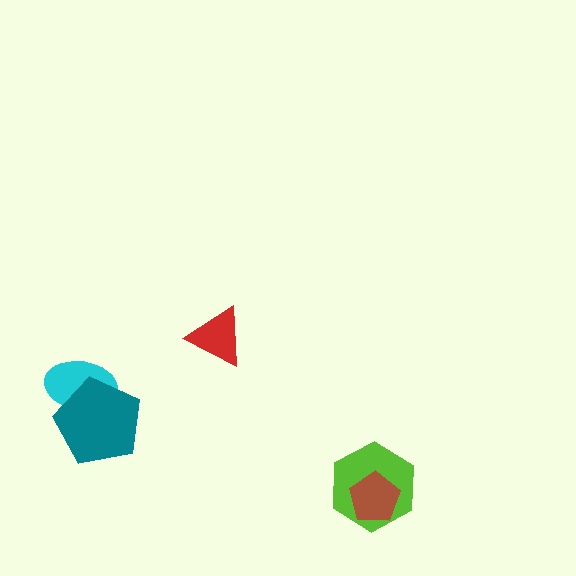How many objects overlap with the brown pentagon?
1 object overlaps with the brown pentagon.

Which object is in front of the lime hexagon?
The brown pentagon is in front of the lime hexagon.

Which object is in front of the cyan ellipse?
The teal pentagon is in front of the cyan ellipse.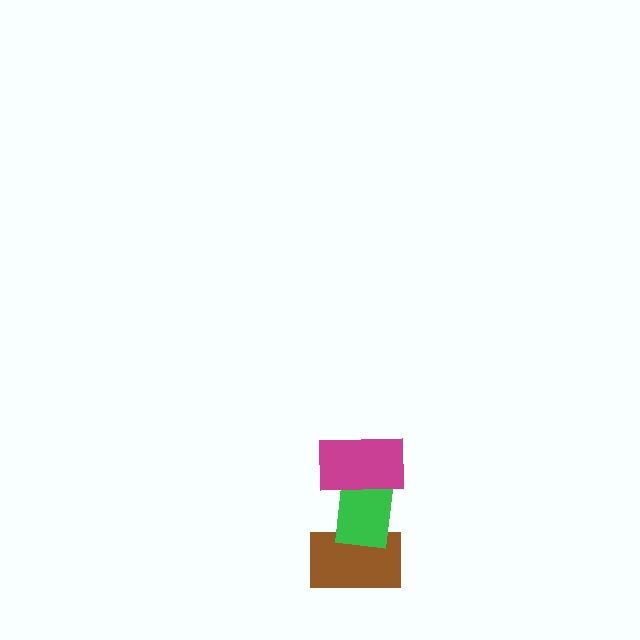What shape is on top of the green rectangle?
The magenta rectangle is on top of the green rectangle.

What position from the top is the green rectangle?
The green rectangle is 2nd from the top.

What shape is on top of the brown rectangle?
The green rectangle is on top of the brown rectangle.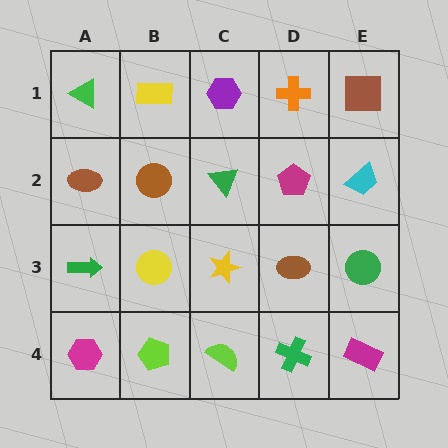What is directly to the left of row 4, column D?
A lime semicircle.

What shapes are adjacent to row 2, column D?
An orange cross (row 1, column D), a brown ellipse (row 3, column D), a green triangle (row 2, column C), a cyan trapezoid (row 2, column E).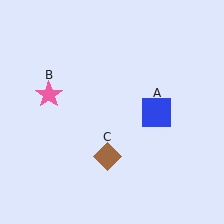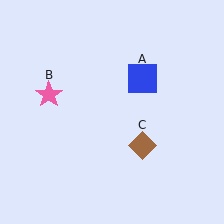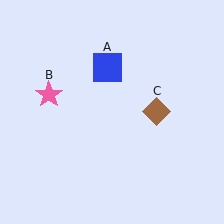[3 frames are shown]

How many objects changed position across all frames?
2 objects changed position: blue square (object A), brown diamond (object C).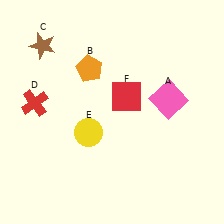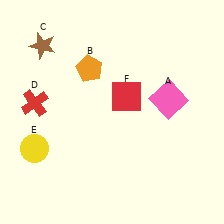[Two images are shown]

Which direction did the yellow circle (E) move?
The yellow circle (E) moved left.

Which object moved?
The yellow circle (E) moved left.